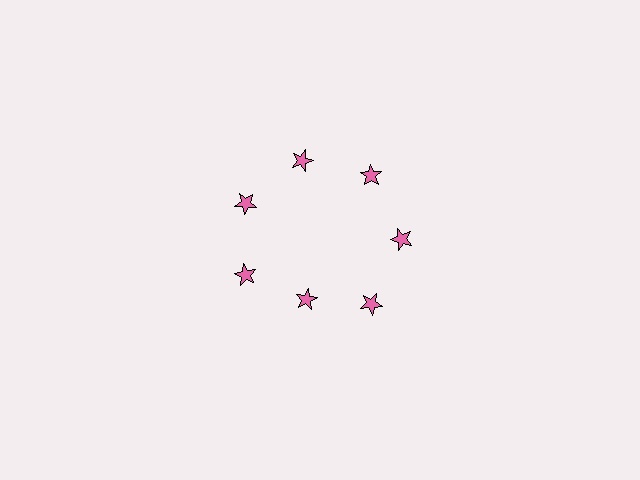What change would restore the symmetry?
The symmetry would be restored by moving it outward, back onto the ring so that all 7 stars sit at equal angles and equal distance from the center.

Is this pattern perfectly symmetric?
No. The 7 pink stars are arranged in a ring, but one element near the 6 o'clock position is pulled inward toward the center, breaking the 7-fold rotational symmetry.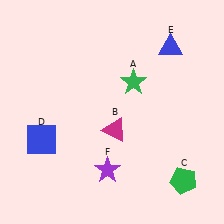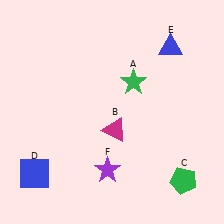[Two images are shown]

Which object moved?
The blue square (D) moved down.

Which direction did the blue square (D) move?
The blue square (D) moved down.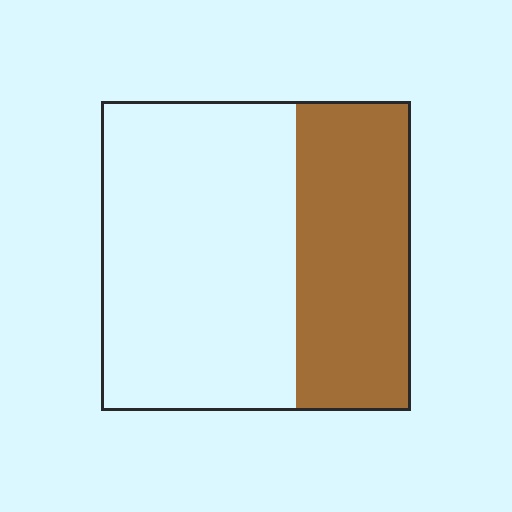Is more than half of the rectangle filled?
No.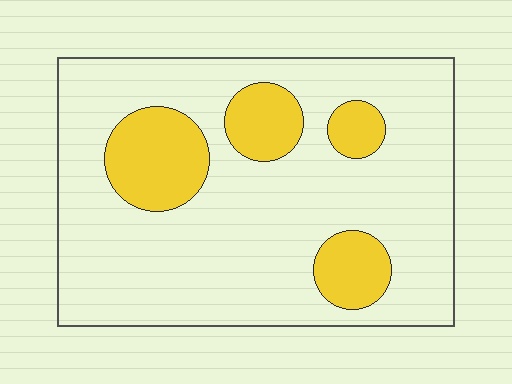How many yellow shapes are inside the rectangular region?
4.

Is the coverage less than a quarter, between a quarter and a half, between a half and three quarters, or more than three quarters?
Less than a quarter.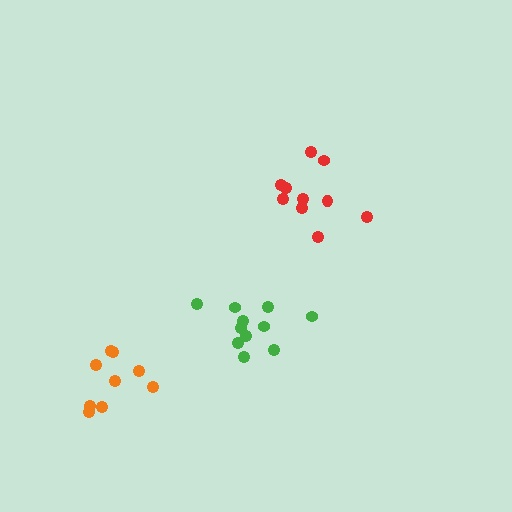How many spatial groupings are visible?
There are 3 spatial groupings.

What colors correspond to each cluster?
The clusters are colored: red, orange, green.